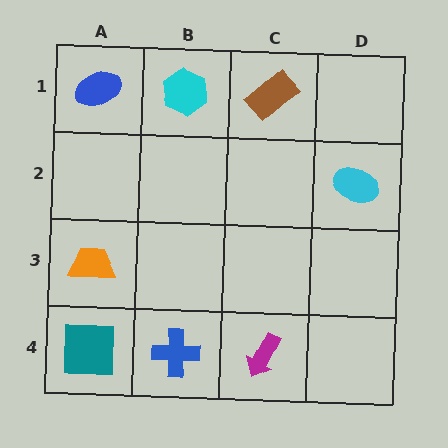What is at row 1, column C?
A brown rectangle.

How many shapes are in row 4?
3 shapes.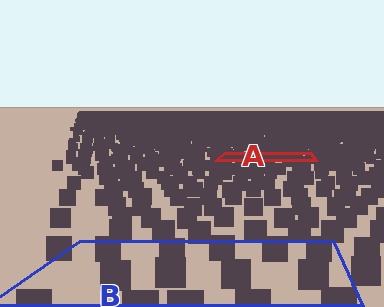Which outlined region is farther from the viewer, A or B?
Region A is farther from the viewer — the texture elements inside it appear smaller and more densely packed.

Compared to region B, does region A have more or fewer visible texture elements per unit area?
Region A has more texture elements per unit area — they are packed more densely because it is farther away.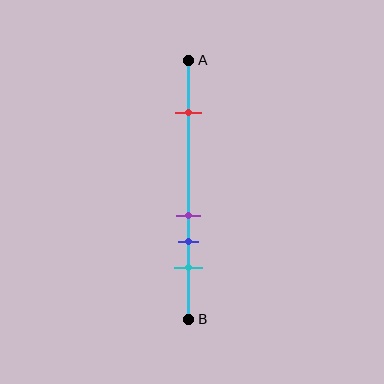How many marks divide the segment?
There are 4 marks dividing the segment.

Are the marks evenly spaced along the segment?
No, the marks are not evenly spaced.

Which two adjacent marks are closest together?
The purple and blue marks are the closest adjacent pair.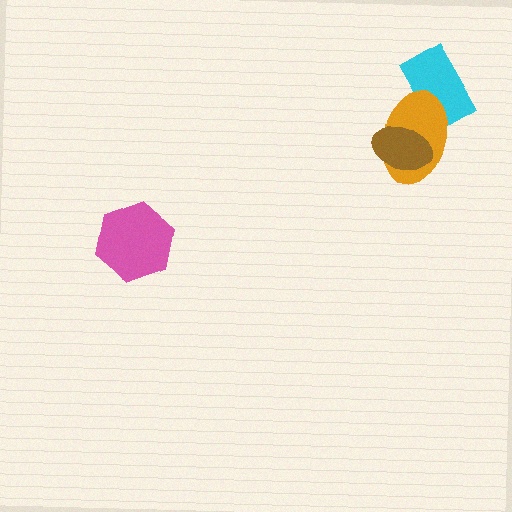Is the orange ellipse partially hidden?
Yes, it is partially covered by another shape.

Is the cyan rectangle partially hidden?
Yes, it is partially covered by another shape.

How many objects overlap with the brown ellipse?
1 object overlaps with the brown ellipse.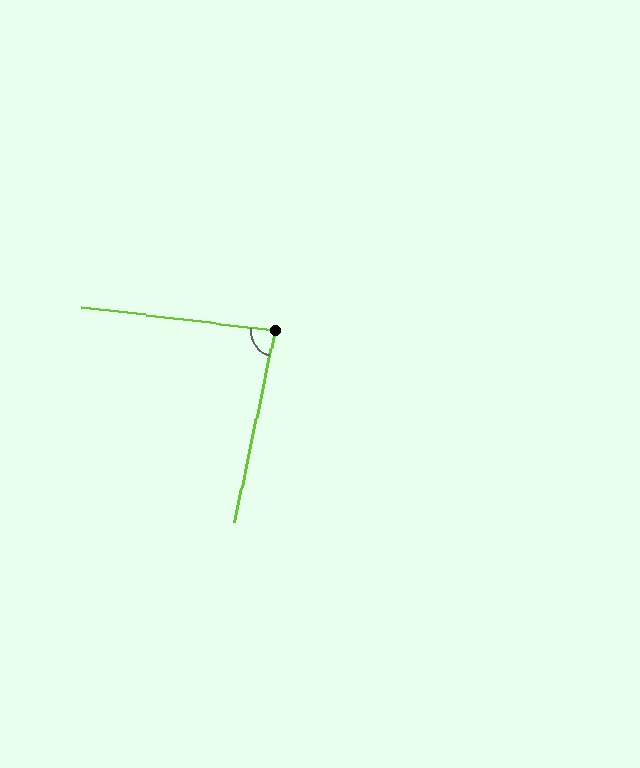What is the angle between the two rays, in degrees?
Approximately 85 degrees.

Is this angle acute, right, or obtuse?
It is acute.